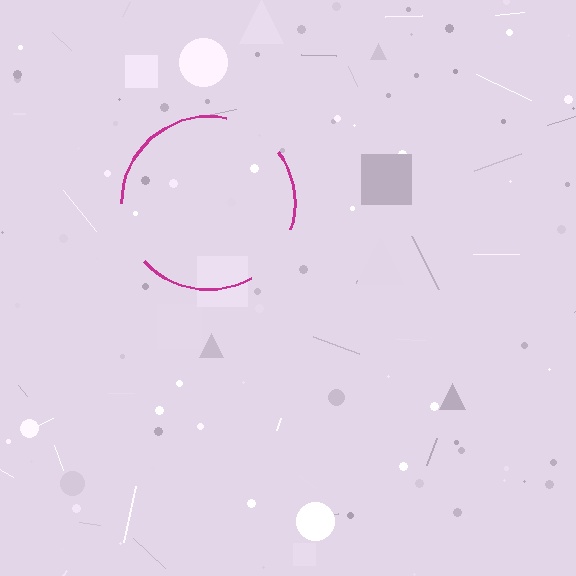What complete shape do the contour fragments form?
The contour fragments form a circle.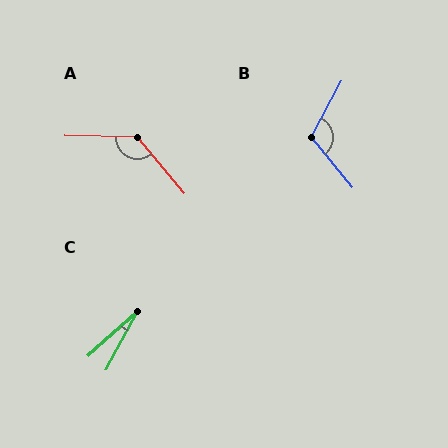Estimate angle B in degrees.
Approximately 113 degrees.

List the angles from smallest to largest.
C (20°), B (113°), A (131°).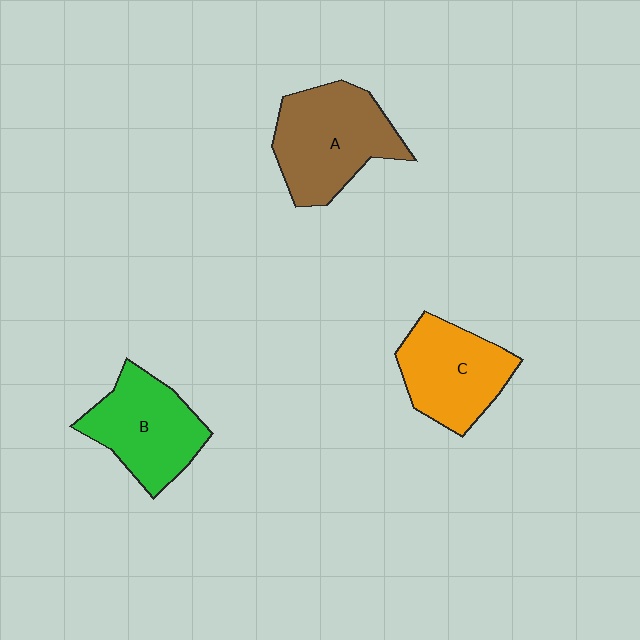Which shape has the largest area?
Shape A (brown).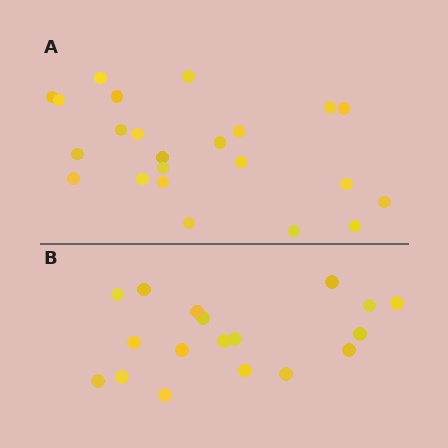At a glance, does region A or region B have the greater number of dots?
Region A (the top region) has more dots.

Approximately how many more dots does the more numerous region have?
Region A has about 5 more dots than region B.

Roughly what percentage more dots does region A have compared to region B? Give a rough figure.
About 30% more.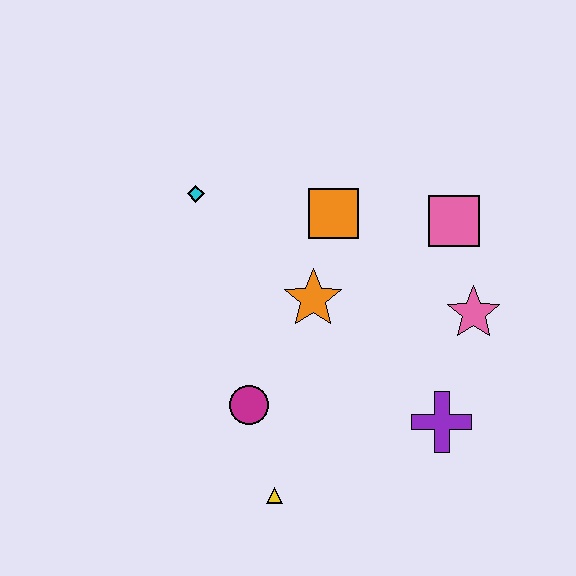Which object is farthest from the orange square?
The yellow triangle is farthest from the orange square.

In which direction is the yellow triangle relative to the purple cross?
The yellow triangle is to the left of the purple cross.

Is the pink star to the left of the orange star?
No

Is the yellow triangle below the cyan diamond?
Yes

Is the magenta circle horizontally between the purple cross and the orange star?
No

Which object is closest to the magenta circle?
The yellow triangle is closest to the magenta circle.